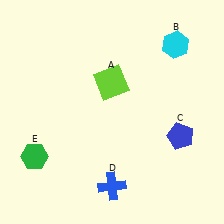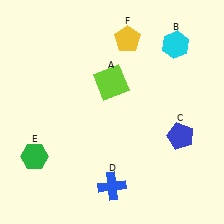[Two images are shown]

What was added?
A yellow pentagon (F) was added in Image 2.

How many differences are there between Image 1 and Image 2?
There is 1 difference between the two images.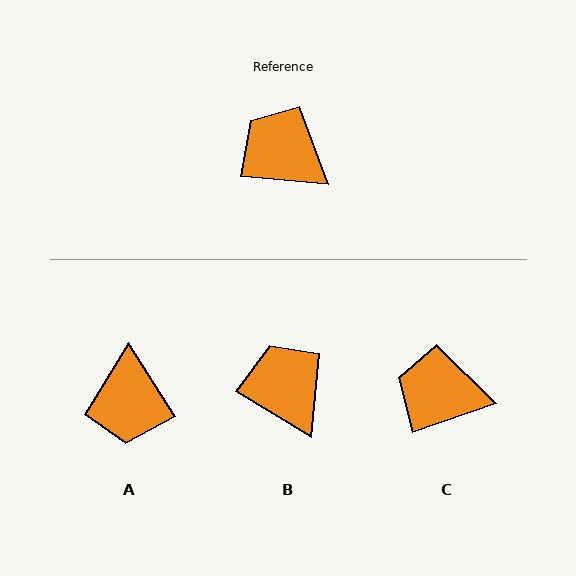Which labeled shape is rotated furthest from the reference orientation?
A, about 128 degrees away.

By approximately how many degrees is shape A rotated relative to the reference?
Approximately 128 degrees counter-clockwise.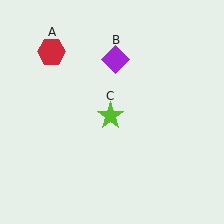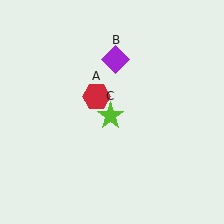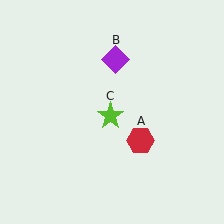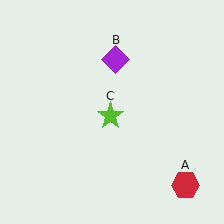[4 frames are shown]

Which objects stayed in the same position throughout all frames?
Purple diamond (object B) and lime star (object C) remained stationary.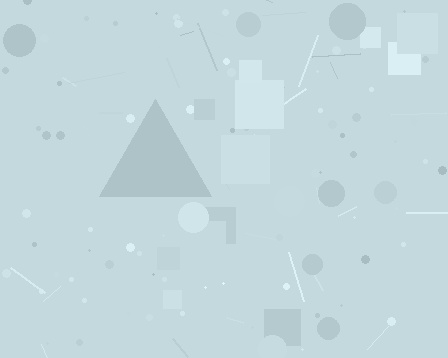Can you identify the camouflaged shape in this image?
The camouflaged shape is a triangle.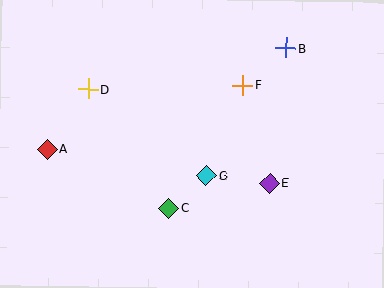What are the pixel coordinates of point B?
Point B is at (286, 48).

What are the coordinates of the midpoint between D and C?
The midpoint between D and C is at (128, 149).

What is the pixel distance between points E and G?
The distance between E and G is 64 pixels.